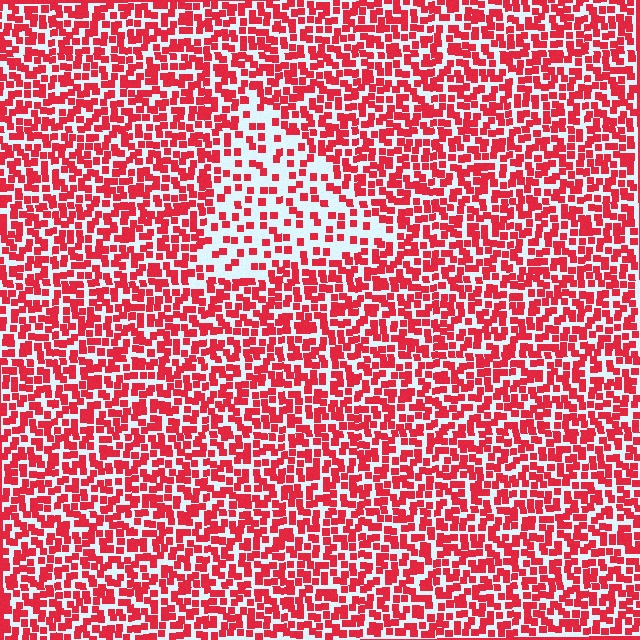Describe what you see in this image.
The image contains small red elements arranged at two different densities. A triangle-shaped region is visible where the elements are less densely packed than the surrounding area.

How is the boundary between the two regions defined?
The boundary is defined by a change in element density (approximately 2.2x ratio). All elements are the same color, size, and shape.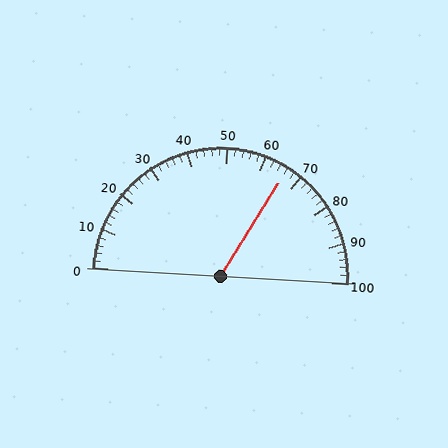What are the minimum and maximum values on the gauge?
The gauge ranges from 0 to 100.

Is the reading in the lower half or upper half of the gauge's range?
The reading is in the upper half of the range (0 to 100).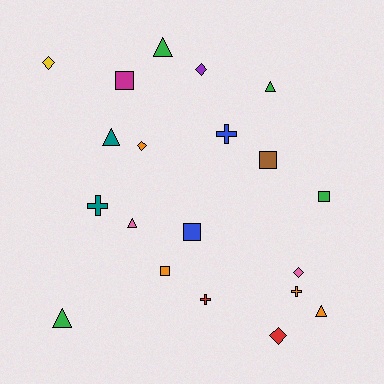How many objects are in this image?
There are 20 objects.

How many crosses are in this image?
There are 4 crosses.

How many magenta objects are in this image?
There is 1 magenta object.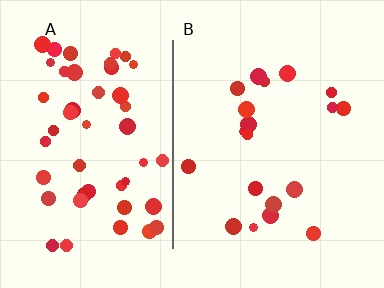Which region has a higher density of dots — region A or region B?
A (the left).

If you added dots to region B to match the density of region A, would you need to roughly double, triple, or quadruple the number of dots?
Approximately triple.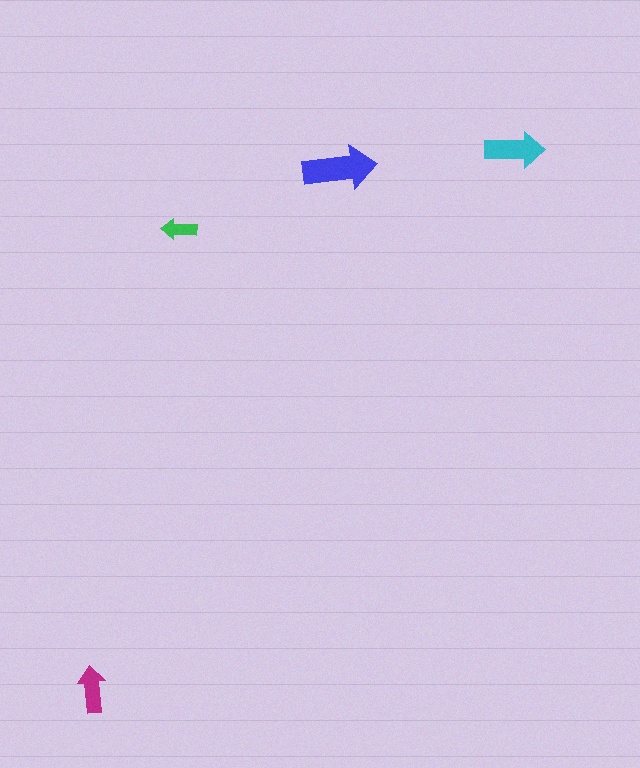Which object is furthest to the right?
The cyan arrow is rightmost.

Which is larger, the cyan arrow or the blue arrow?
The blue one.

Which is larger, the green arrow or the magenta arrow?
The magenta one.